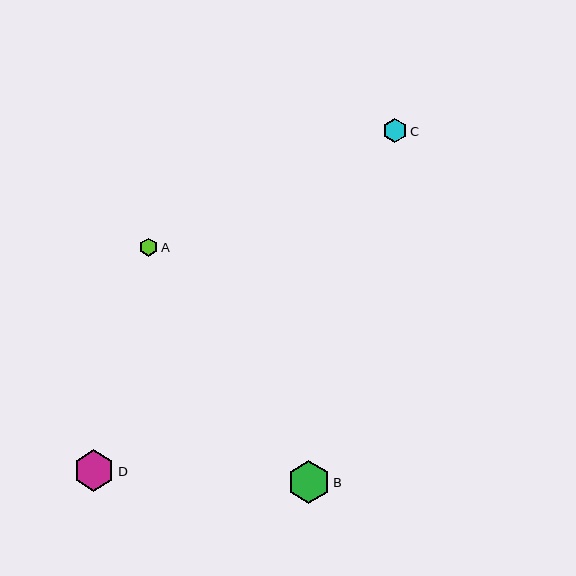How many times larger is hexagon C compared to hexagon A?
Hexagon C is approximately 1.3 times the size of hexagon A.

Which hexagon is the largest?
Hexagon B is the largest with a size of approximately 43 pixels.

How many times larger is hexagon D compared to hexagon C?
Hexagon D is approximately 1.7 times the size of hexagon C.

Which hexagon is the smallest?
Hexagon A is the smallest with a size of approximately 18 pixels.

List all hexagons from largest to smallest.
From largest to smallest: B, D, C, A.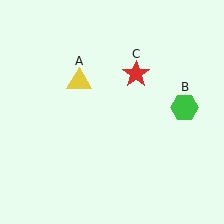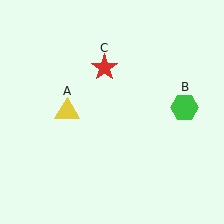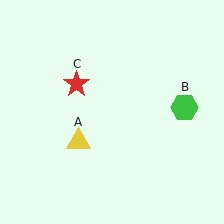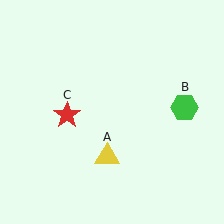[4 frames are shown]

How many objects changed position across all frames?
2 objects changed position: yellow triangle (object A), red star (object C).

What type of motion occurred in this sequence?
The yellow triangle (object A), red star (object C) rotated counterclockwise around the center of the scene.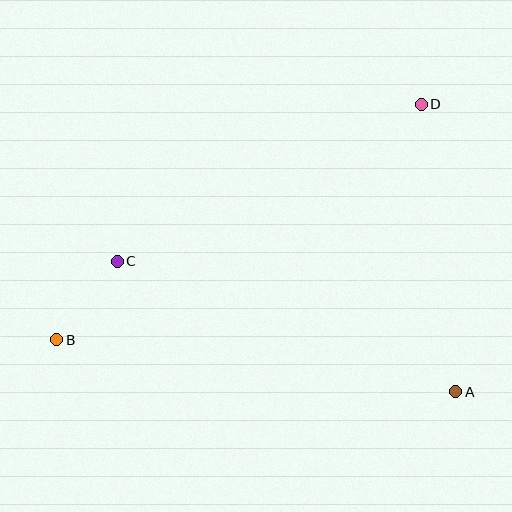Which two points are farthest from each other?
Points B and D are farthest from each other.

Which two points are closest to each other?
Points B and C are closest to each other.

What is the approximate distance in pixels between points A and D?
The distance between A and D is approximately 289 pixels.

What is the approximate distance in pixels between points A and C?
The distance between A and C is approximately 363 pixels.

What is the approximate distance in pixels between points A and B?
The distance between A and B is approximately 403 pixels.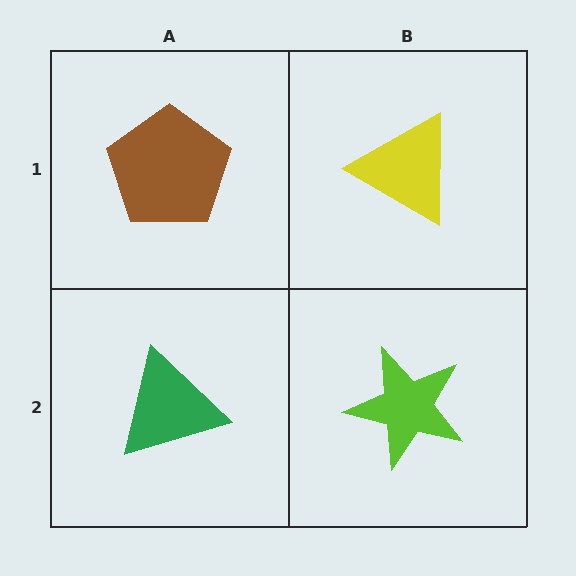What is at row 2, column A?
A green triangle.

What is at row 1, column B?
A yellow triangle.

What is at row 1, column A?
A brown pentagon.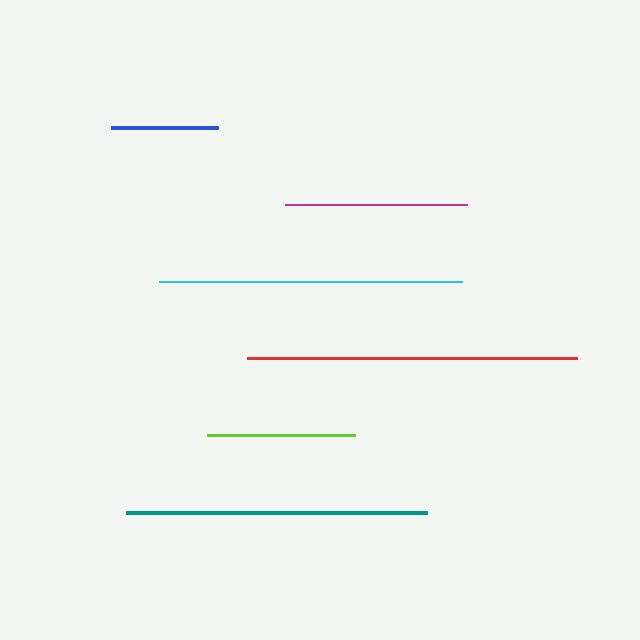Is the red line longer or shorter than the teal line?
The red line is longer than the teal line.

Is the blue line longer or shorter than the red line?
The red line is longer than the blue line.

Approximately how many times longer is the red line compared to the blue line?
The red line is approximately 3.1 times the length of the blue line.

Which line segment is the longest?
The red line is the longest at approximately 330 pixels.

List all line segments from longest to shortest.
From longest to shortest: red, cyan, teal, magenta, lime, blue.